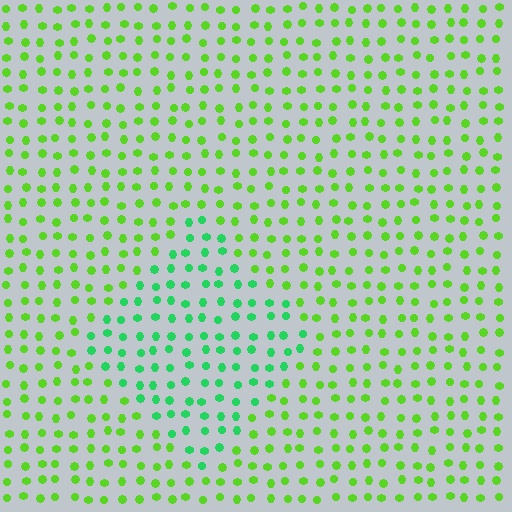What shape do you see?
I see a diamond.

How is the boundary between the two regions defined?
The boundary is defined purely by a slight shift in hue (about 38 degrees). Spacing, size, and orientation are identical on both sides.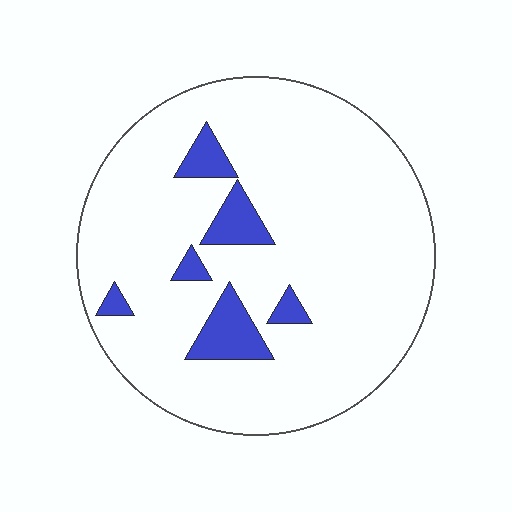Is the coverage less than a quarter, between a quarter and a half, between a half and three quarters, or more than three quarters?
Less than a quarter.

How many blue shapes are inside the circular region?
6.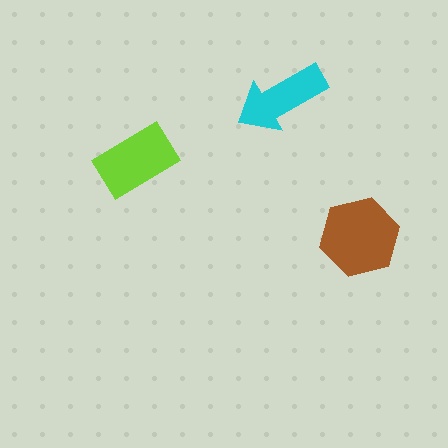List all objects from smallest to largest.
The cyan arrow, the lime rectangle, the brown hexagon.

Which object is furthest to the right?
The brown hexagon is rightmost.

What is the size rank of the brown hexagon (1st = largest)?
1st.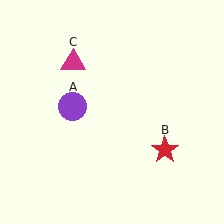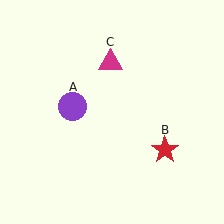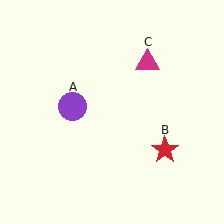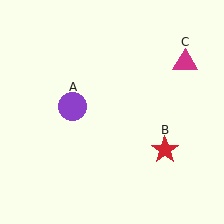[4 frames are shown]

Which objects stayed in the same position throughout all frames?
Purple circle (object A) and red star (object B) remained stationary.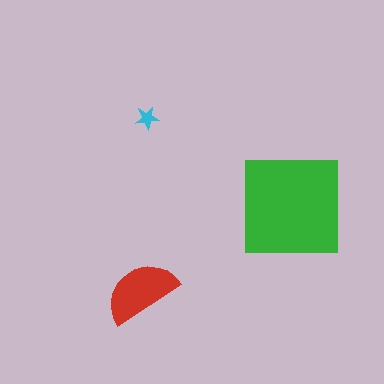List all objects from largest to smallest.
The green square, the red semicircle, the cyan star.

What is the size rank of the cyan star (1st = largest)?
3rd.